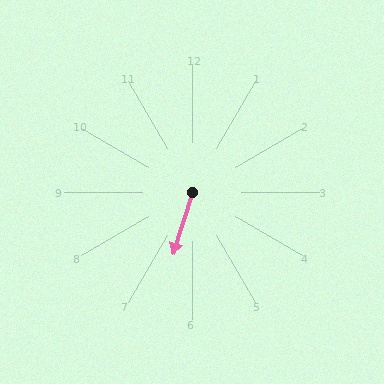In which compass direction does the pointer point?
South.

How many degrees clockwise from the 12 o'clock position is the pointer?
Approximately 197 degrees.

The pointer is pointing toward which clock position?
Roughly 7 o'clock.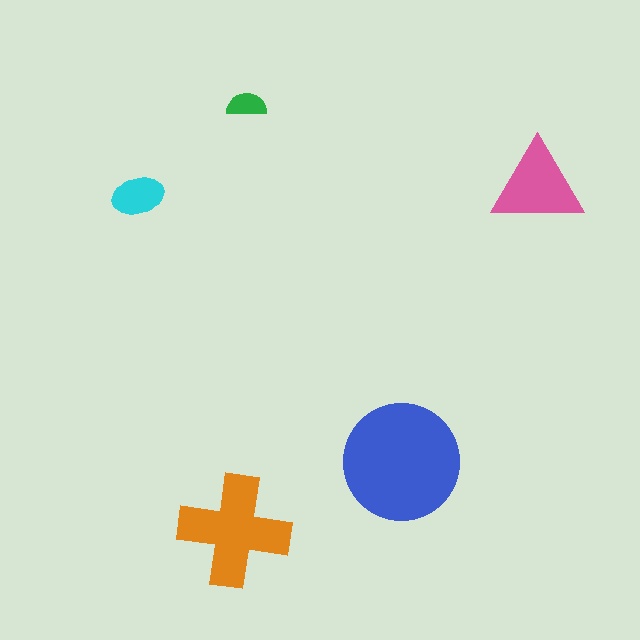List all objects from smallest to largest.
The green semicircle, the cyan ellipse, the pink triangle, the orange cross, the blue circle.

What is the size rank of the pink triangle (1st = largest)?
3rd.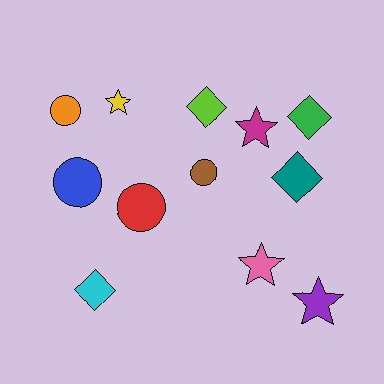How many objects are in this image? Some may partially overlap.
There are 12 objects.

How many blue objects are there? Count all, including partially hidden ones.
There is 1 blue object.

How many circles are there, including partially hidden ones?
There are 4 circles.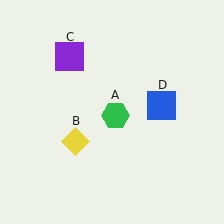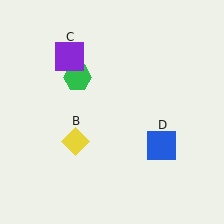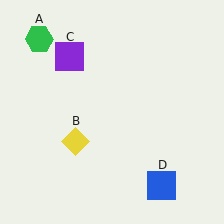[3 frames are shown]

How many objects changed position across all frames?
2 objects changed position: green hexagon (object A), blue square (object D).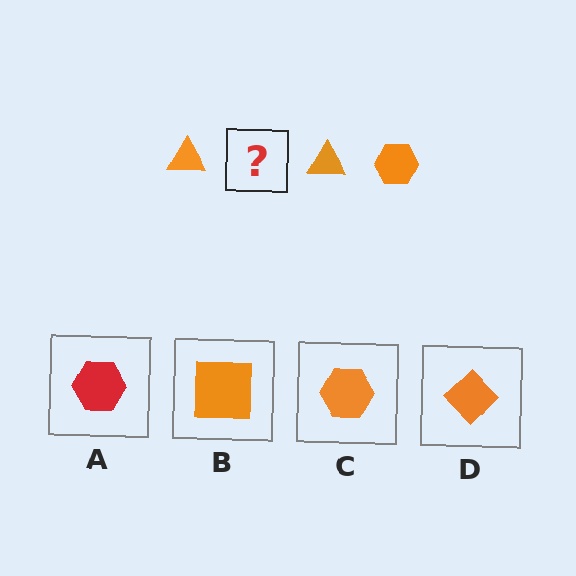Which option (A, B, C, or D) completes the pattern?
C.